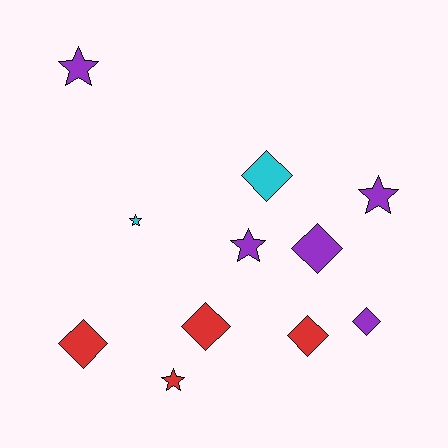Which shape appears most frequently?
Diamond, with 6 objects.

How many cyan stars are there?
There is 1 cyan star.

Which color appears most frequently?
Purple, with 5 objects.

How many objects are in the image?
There are 11 objects.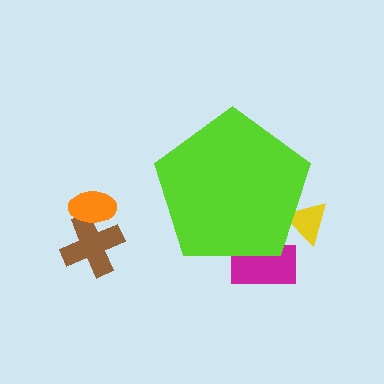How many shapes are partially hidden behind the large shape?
2 shapes are partially hidden.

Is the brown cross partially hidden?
No, the brown cross is fully visible.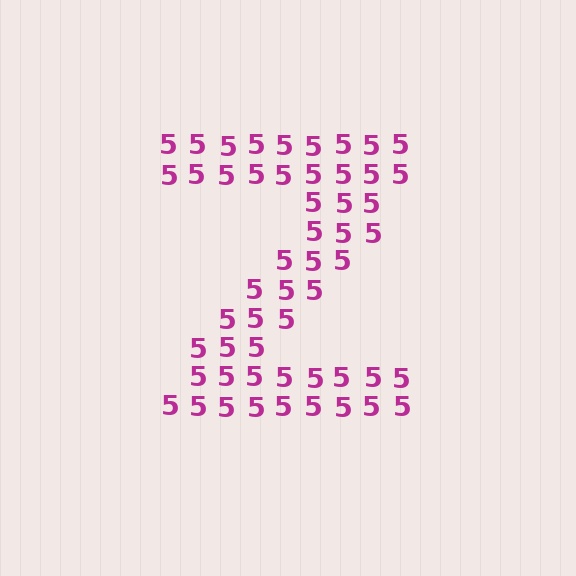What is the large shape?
The large shape is the letter Z.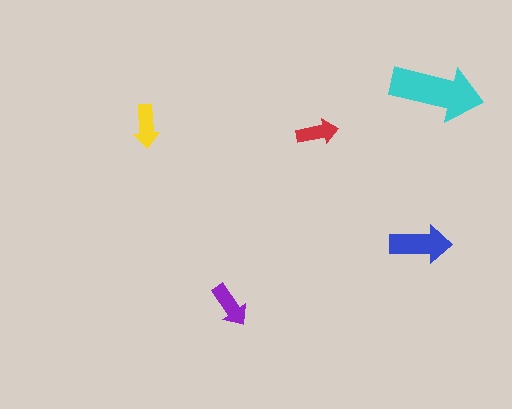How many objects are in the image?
There are 5 objects in the image.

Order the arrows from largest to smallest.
the cyan one, the blue one, the purple one, the yellow one, the red one.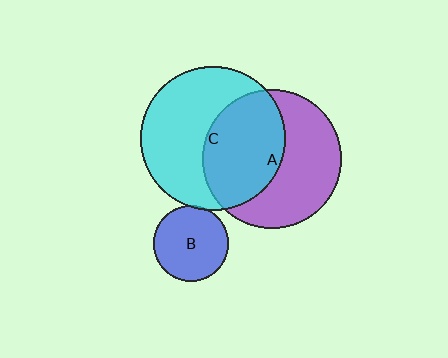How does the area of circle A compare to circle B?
Approximately 3.4 times.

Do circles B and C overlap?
Yes.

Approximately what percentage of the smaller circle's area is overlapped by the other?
Approximately 5%.